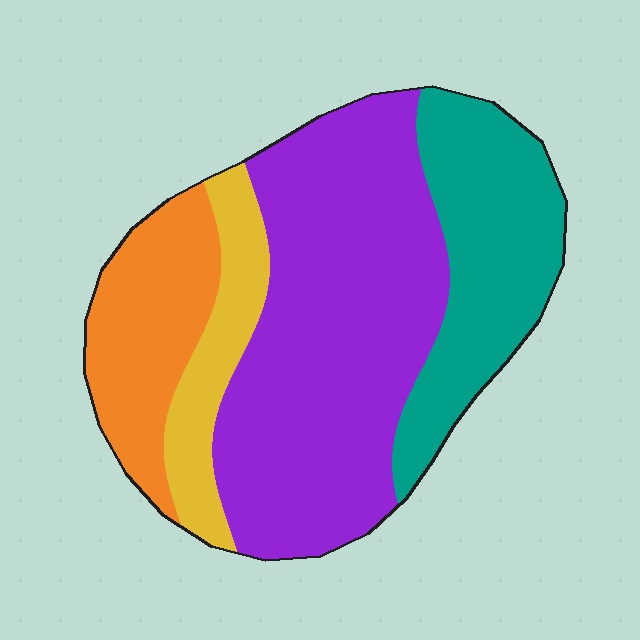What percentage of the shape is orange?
Orange takes up about one sixth (1/6) of the shape.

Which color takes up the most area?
Purple, at roughly 50%.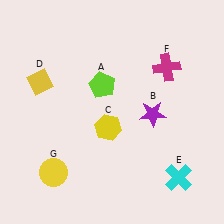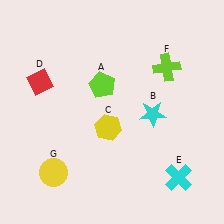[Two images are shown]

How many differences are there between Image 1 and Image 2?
There are 3 differences between the two images.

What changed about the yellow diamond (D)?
In Image 1, D is yellow. In Image 2, it changed to red.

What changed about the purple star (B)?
In Image 1, B is purple. In Image 2, it changed to cyan.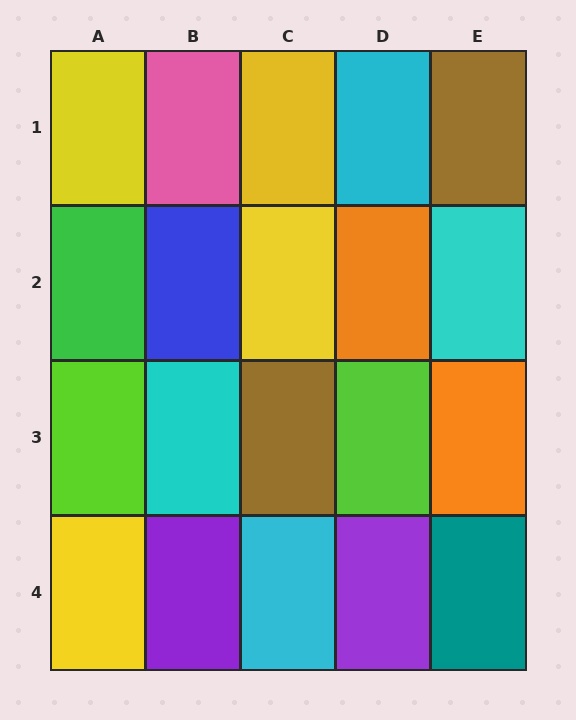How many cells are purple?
2 cells are purple.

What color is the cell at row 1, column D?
Cyan.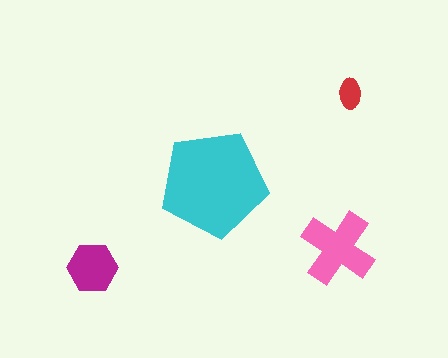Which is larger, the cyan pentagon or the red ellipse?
The cyan pentagon.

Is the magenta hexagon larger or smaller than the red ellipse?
Larger.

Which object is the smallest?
The red ellipse.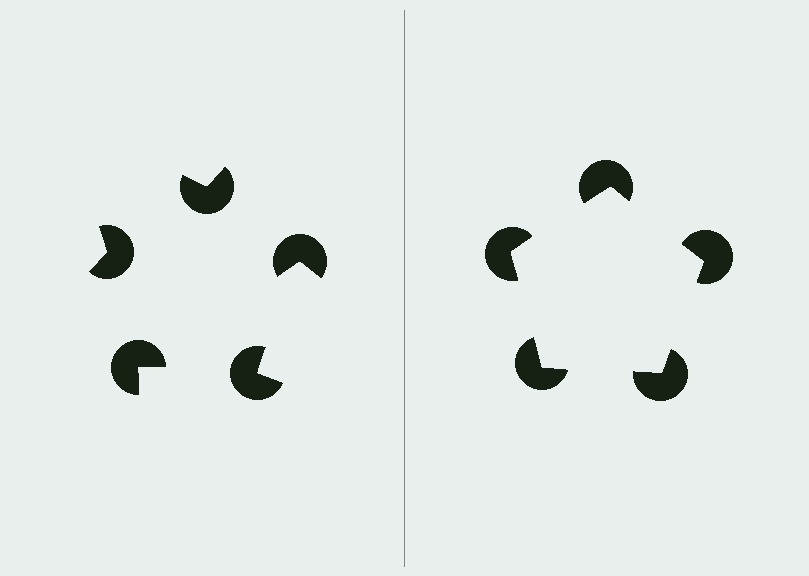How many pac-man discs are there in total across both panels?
10 — 5 on each side.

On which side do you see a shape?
An illusory pentagon appears on the right side. On the left side the wedge cuts are rotated, so no coherent shape forms.